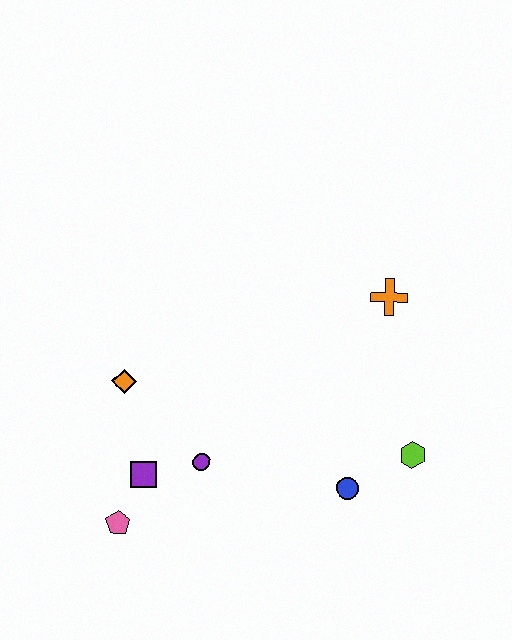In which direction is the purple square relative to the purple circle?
The purple square is to the left of the purple circle.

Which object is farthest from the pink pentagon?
The orange cross is farthest from the pink pentagon.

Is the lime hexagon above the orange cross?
No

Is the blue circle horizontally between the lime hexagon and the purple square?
Yes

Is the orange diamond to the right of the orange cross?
No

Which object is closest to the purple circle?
The purple square is closest to the purple circle.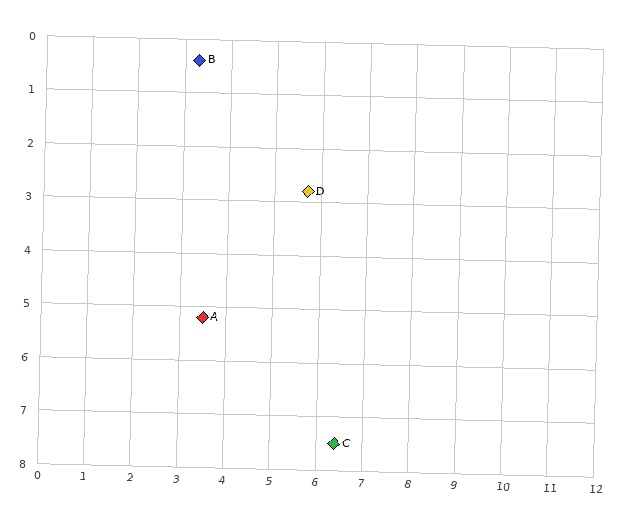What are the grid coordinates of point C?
Point C is at approximately (6.4, 7.5).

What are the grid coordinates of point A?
Point A is at approximately (3.5, 5.2).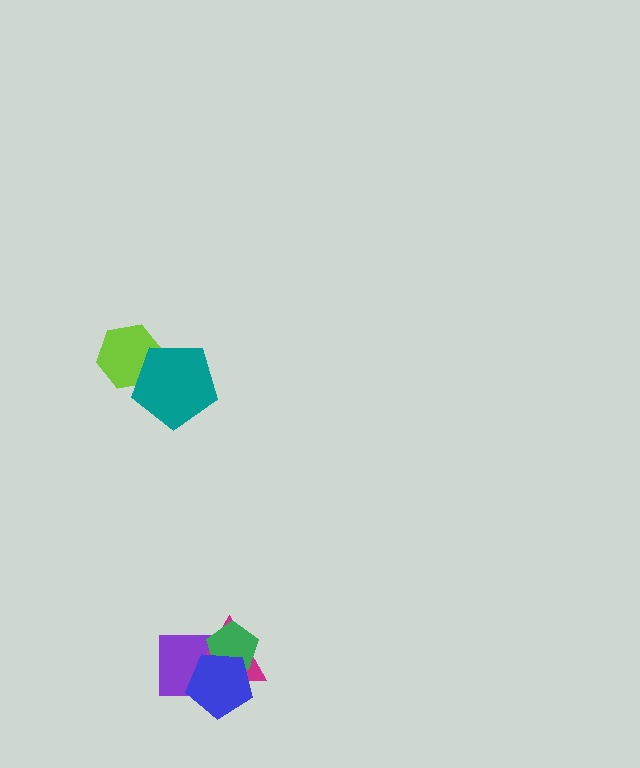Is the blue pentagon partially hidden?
No, no other shape covers it.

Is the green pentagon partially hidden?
Yes, it is partially covered by another shape.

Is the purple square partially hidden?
Yes, it is partially covered by another shape.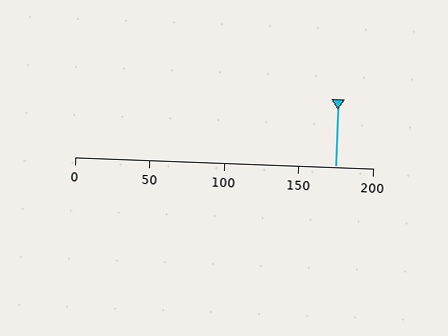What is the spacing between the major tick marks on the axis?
The major ticks are spaced 50 apart.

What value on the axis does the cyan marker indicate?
The marker indicates approximately 175.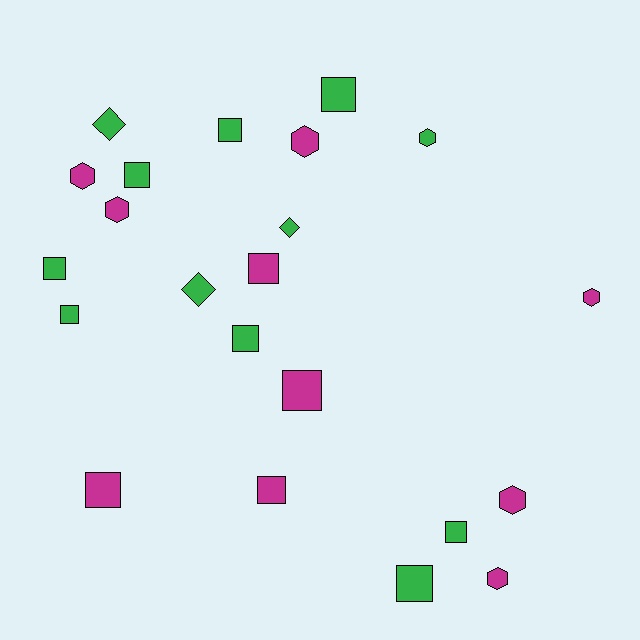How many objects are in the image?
There are 22 objects.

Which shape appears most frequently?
Square, with 12 objects.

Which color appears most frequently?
Green, with 12 objects.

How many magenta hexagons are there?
There are 6 magenta hexagons.